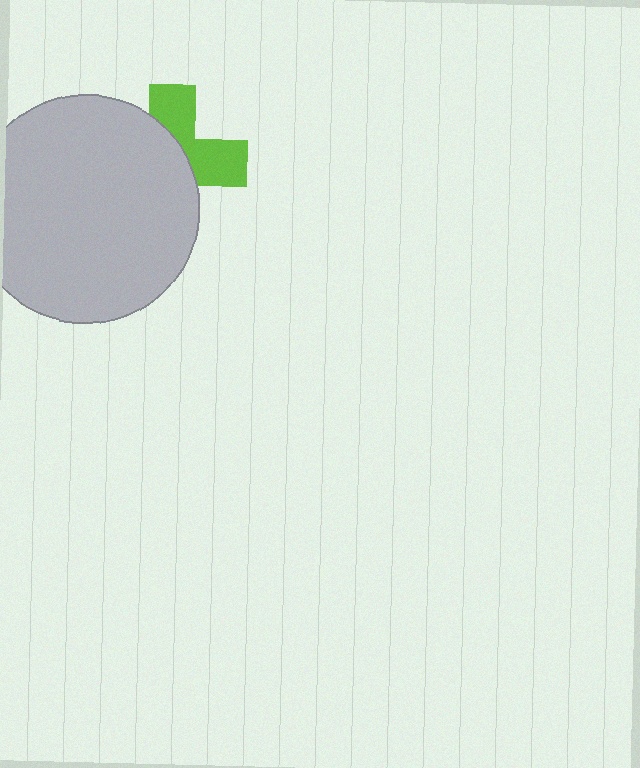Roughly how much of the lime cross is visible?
A small part of it is visible (roughly 40%).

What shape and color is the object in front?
The object in front is a light gray circle.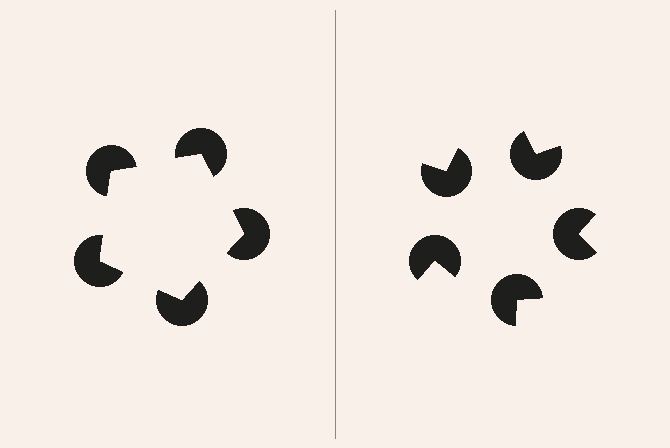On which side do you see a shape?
An illusory pentagon appears on the left side. On the right side the wedge cuts are rotated, so no coherent shape forms.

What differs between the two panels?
The pac-man discs are positioned identically on both sides; only the wedge orientations differ. On the left they align to a pentagon; on the right they are misaligned.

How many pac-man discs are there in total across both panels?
10 — 5 on each side.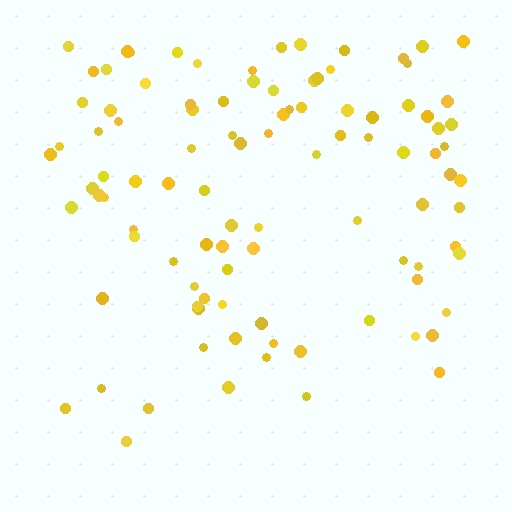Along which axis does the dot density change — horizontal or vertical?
Vertical.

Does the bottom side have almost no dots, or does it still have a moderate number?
Still a moderate number, just noticeably fewer than the top.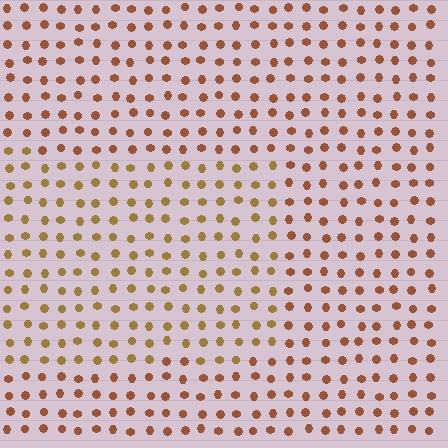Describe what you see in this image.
The image is filled with small brown elements in a uniform arrangement. A rectangle-shaped region is visible where the elements are tinted to a slightly different hue, forming a subtle color boundary.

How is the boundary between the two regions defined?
The boundary is defined purely by a slight shift in hue (about 25 degrees). Spacing, size, and orientation are identical on both sides.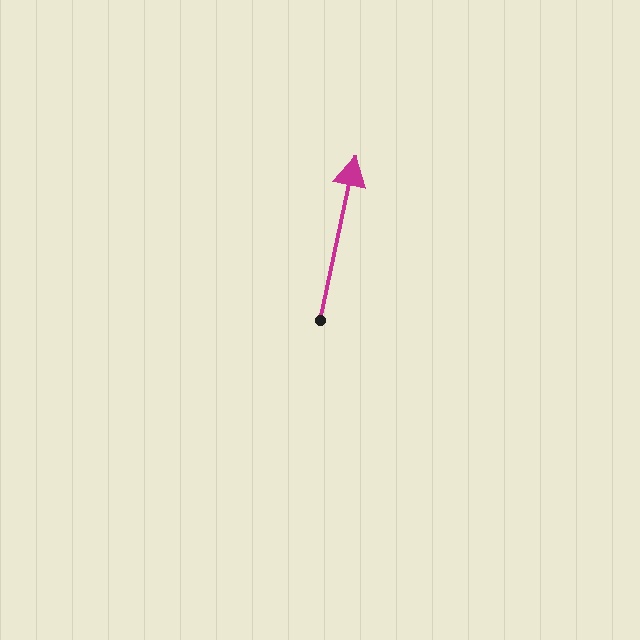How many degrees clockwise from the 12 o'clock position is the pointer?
Approximately 12 degrees.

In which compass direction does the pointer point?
North.